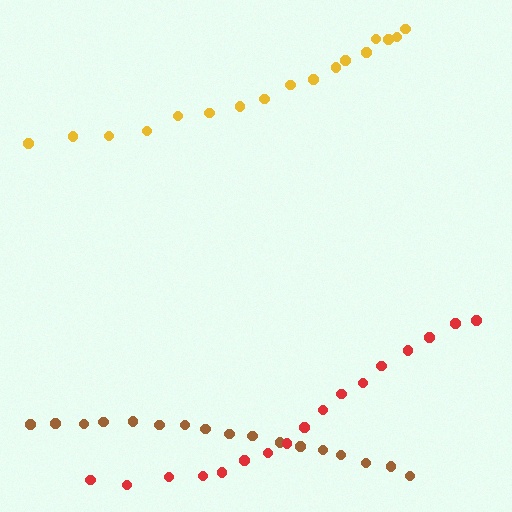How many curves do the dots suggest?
There are 3 distinct paths.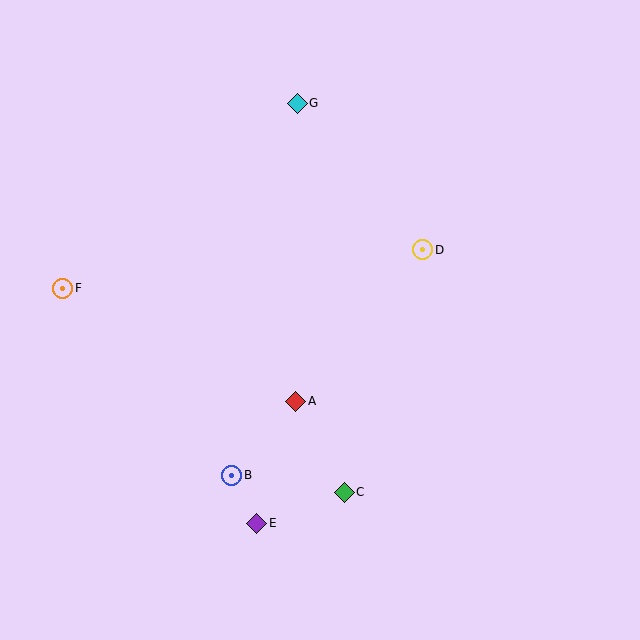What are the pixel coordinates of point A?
Point A is at (296, 401).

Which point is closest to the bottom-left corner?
Point E is closest to the bottom-left corner.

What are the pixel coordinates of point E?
Point E is at (257, 523).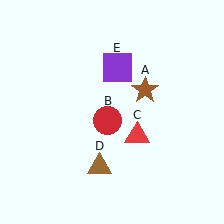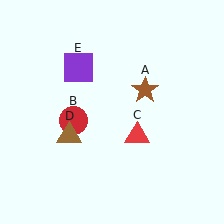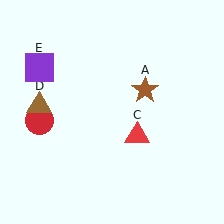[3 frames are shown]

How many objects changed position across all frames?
3 objects changed position: red circle (object B), brown triangle (object D), purple square (object E).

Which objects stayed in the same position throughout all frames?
Brown star (object A) and red triangle (object C) remained stationary.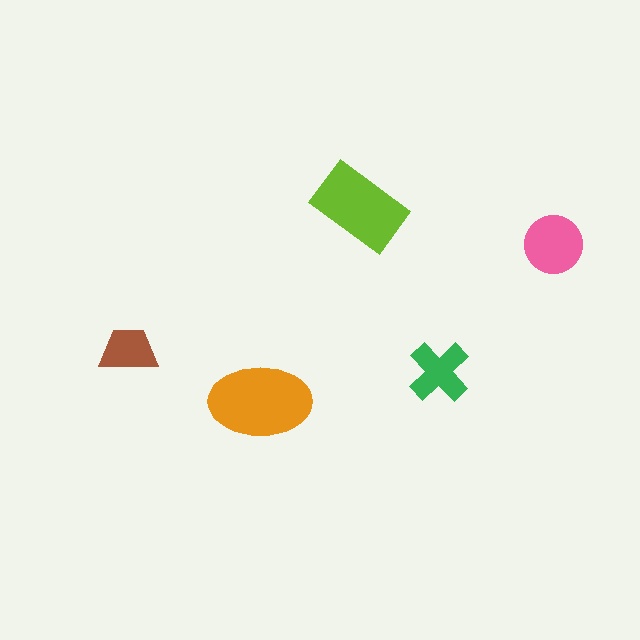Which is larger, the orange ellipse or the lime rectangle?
The orange ellipse.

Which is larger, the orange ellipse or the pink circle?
The orange ellipse.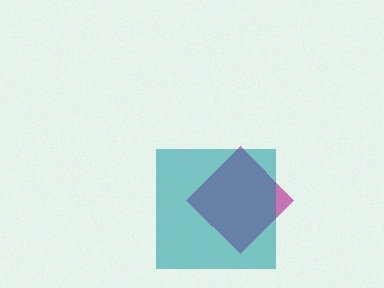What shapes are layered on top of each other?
The layered shapes are: a magenta diamond, a teal square.